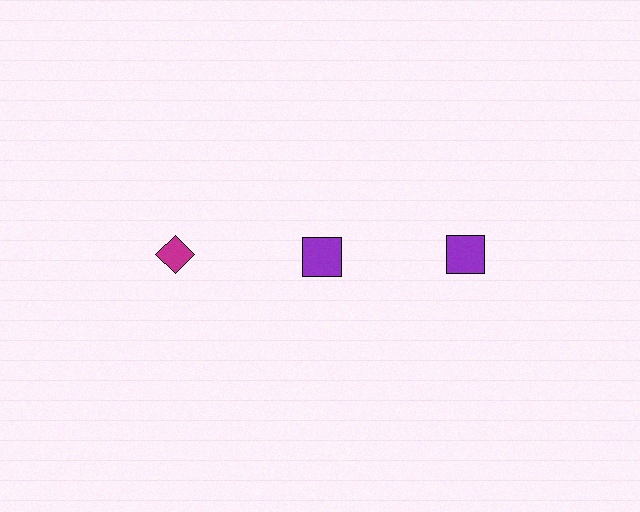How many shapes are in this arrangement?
There are 3 shapes arranged in a grid pattern.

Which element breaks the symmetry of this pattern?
The magenta diamond in the top row, leftmost column breaks the symmetry. All other shapes are purple squares.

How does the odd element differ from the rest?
It differs in both color (magenta instead of purple) and shape (diamond instead of square).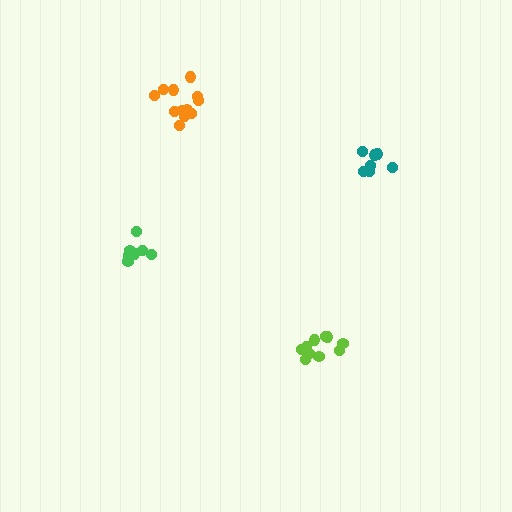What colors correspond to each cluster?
The clusters are colored: orange, green, lime, teal.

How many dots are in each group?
Group 1: 13 dots, Group 2: 7 dots, Group 3: 10 dots, Group 4: 7 dots (37 total).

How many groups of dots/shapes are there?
There are 4 groups.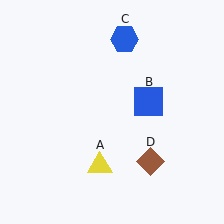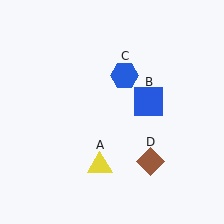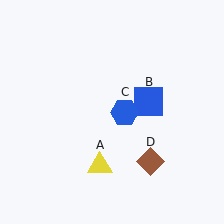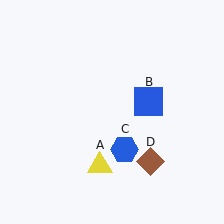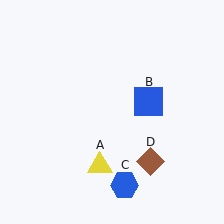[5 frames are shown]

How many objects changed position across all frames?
1 object changed position: blue hexagon (object C).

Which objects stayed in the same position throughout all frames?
Yellow triangle (object A) and blue square (object B) and brown diamond (object D) remained stationary.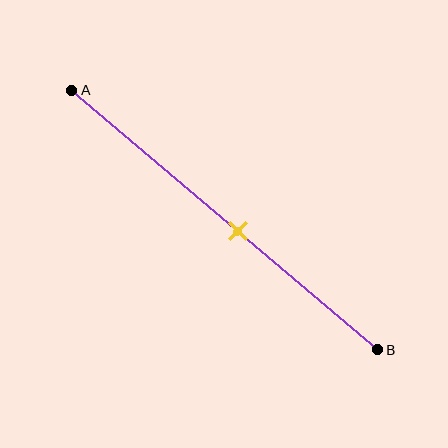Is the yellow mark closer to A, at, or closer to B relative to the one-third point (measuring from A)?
The yellow mark is closer to point B than the one-third point of segment AB.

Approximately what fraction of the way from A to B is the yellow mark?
The yellow mark is approximately 55% of the way from A to B.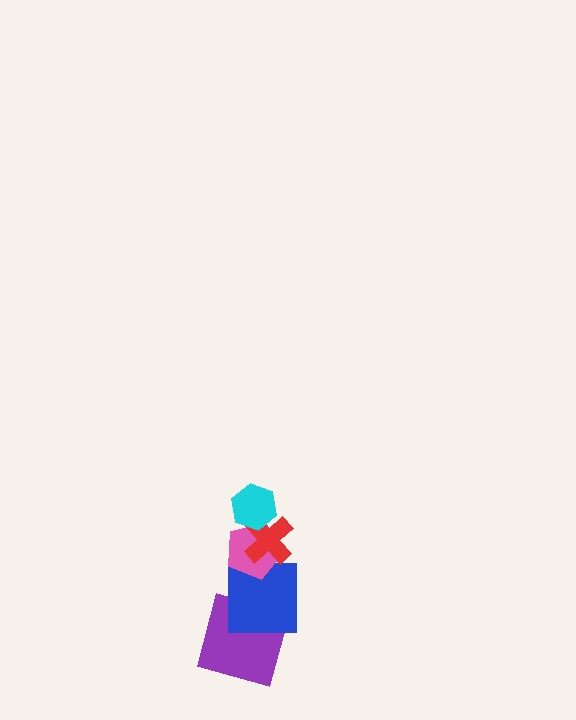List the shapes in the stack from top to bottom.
From top to bottom: the cyan hexagon, the red cross, the pink pentagon, the blue square, the purple square.